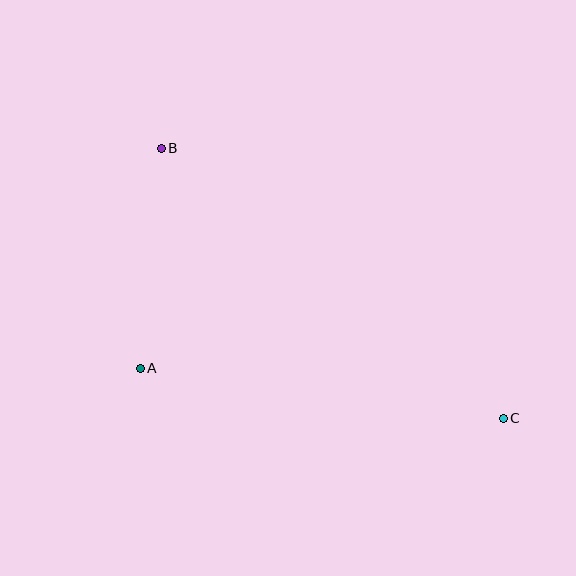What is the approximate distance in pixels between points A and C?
The distance between A and C is approximately 367 pixels.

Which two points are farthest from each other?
Points B and C are farthest from each other.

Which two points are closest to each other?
Points A and B are closest to each other.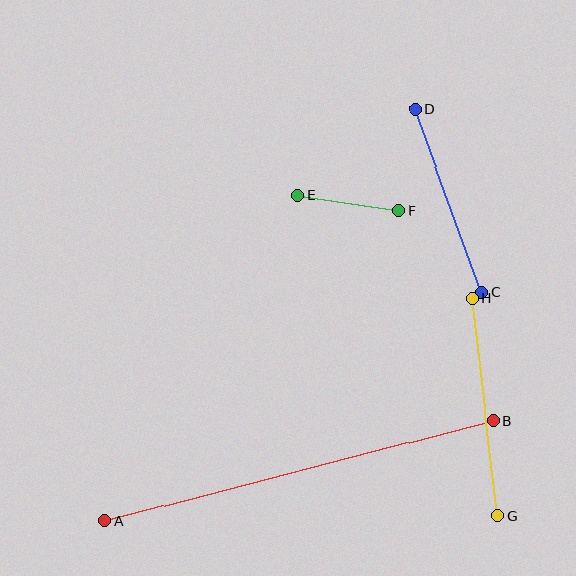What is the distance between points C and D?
The distance is approximately 195 pixels.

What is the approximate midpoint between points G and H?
The midpoint is at approximately (485, 407) pixels.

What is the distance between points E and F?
The distance is approximately 102 pixels.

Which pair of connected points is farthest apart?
Points A and B are farthest apart.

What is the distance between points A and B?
The distance is approximately 402 pixels.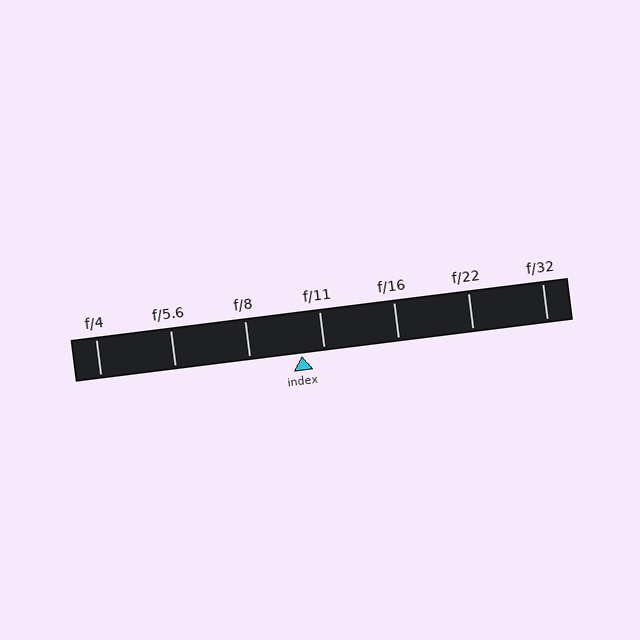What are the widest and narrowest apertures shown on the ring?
The widest aperture shown is f/4 and the narrowest is f/32.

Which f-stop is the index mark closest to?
The index mark is closest to f/11.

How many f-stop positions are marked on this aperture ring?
There are 7 f-stop positions marked.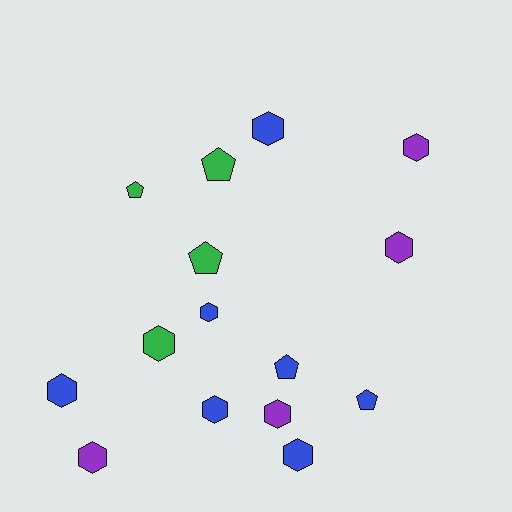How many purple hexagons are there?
There are 4 purple hexagons.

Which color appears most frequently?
Blue, with 7 objects.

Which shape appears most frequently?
Hexagon, with 10 objects.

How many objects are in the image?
There are 15 objects.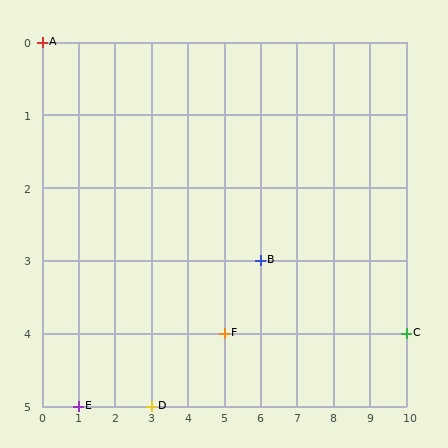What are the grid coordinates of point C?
Point C is at grid coordinates (10, 4).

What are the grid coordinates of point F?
Point F is at grid coordinates (5, 4).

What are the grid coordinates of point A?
Point A is at grid coordinates (0, 0).